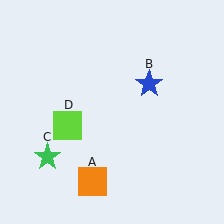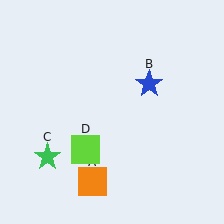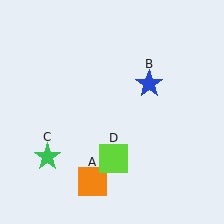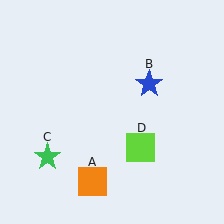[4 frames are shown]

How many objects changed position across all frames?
1 object changed position: lime square (object D).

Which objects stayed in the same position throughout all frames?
Orange square (object A) and blue star (object B) and green star (object C) remained stationary.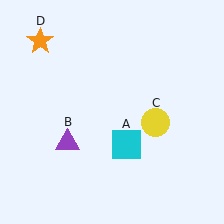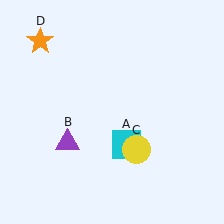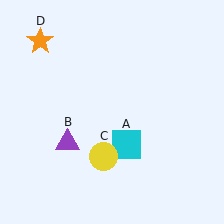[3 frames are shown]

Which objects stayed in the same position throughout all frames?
Cyan square (object A) and purple triangle (object B) and orange star (object D) remained stationary.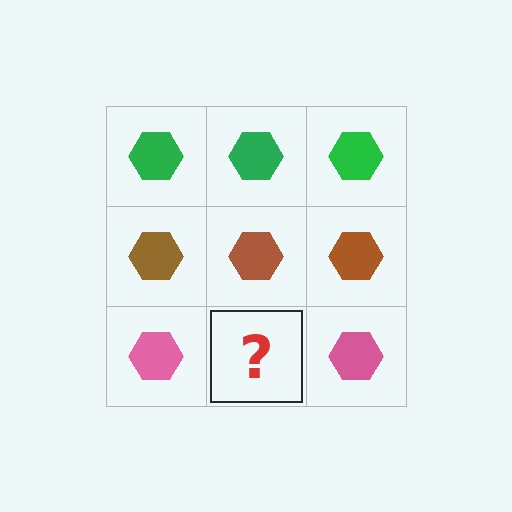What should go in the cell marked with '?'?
The missing cell should contain a pink hexagon.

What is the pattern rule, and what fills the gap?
The rule is that each row has a consistent color. The gap should be filled with a pink hexagon.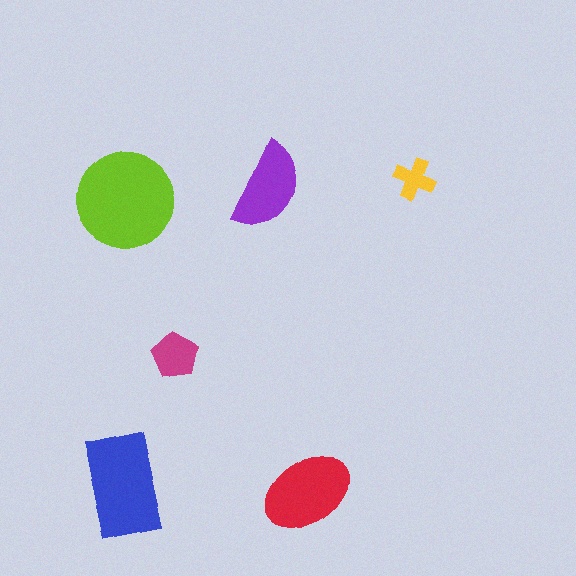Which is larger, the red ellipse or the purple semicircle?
The red ellipse.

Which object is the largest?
The lime circle.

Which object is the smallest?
The yellow cross.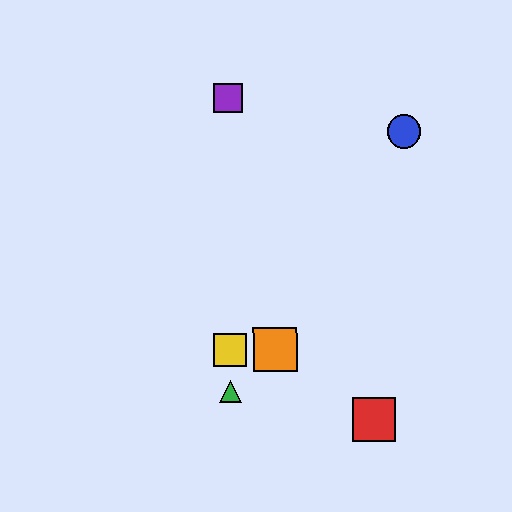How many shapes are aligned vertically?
3 shapes (the green triangle, the yellow square, the purple square) are aligned vertically.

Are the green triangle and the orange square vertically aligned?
No, the green triangle is at x≈230 and the orange square is at x≈275.